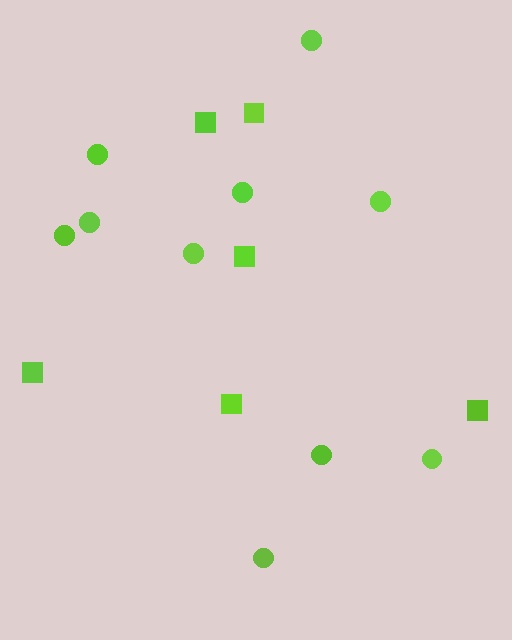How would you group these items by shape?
There are 2 groups: one group of circles (10) and one group of squares (6).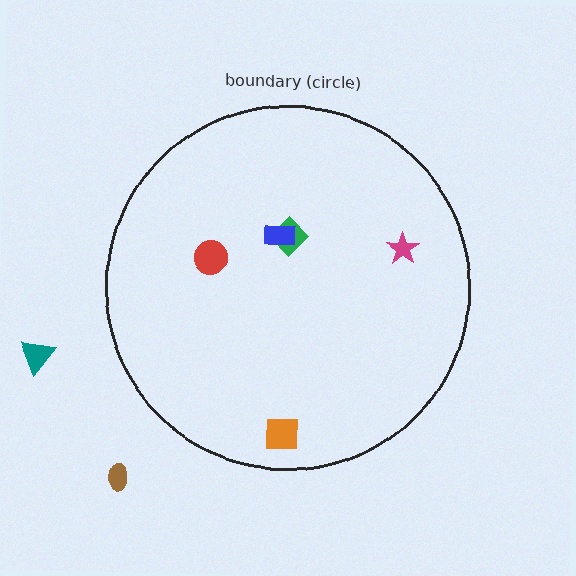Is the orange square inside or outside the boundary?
Inside.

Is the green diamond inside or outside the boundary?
Inside.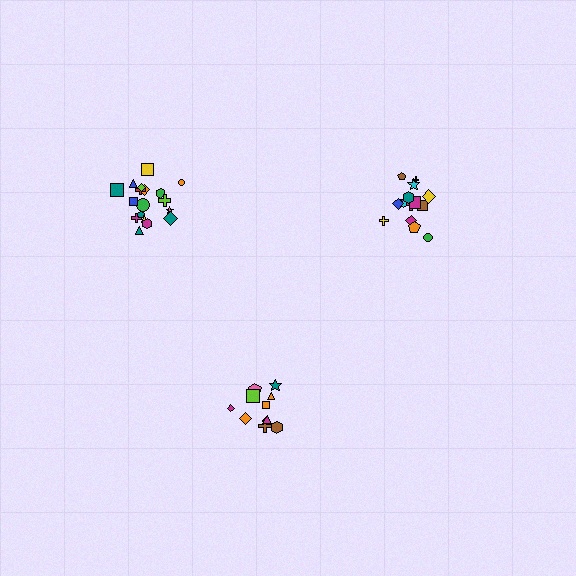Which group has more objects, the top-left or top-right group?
The top-left group.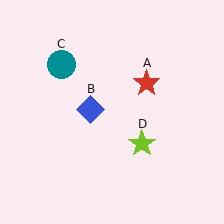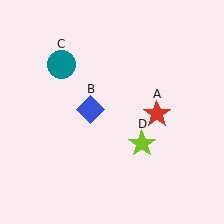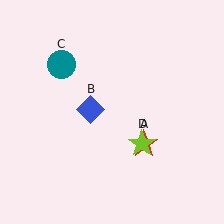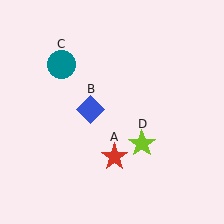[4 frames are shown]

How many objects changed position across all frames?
1 object changed position: red star (object A).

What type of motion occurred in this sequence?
The red star (object A) rotated clockwise around the center of the scene.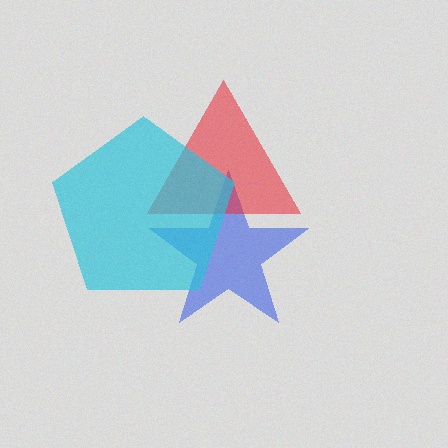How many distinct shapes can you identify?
There are 3 distinct shapes: a blue star, a red triangle, a cyan pentagon.